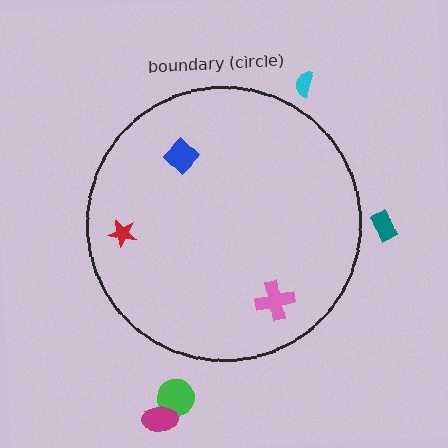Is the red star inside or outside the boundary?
Inside.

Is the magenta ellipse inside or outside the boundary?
Outside.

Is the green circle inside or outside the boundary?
Outside.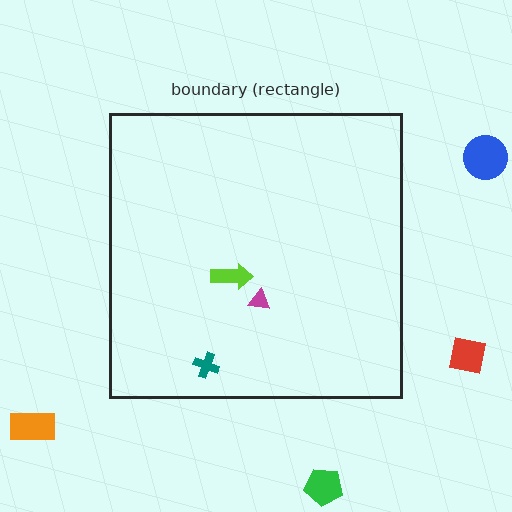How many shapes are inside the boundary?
3 inside, 4 outside.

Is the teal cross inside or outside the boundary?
Inside.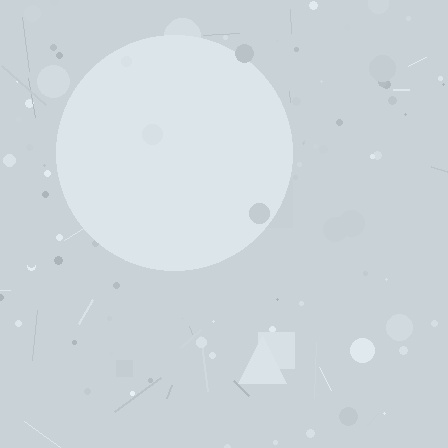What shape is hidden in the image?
A circle is hidden in the image.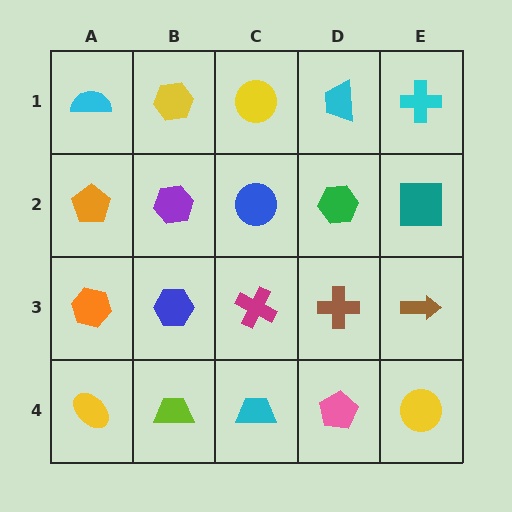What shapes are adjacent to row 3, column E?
A teal square (row 2, column E), a yellow circle (row 4, column E), a brown cross (row 3, column D).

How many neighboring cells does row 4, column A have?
2.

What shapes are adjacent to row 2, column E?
A cyan cross (row 1, column E), a brown arrow (row 3, column E), a green hexagon (row 2, column D).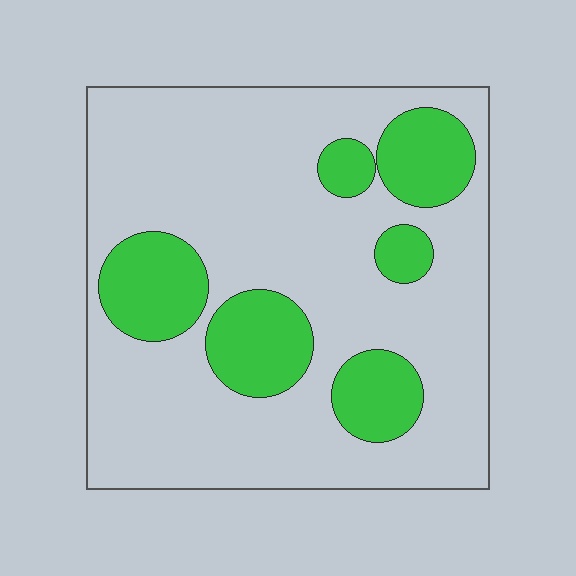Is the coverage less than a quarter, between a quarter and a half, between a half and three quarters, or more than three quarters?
Less than a quarter.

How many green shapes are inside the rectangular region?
6.